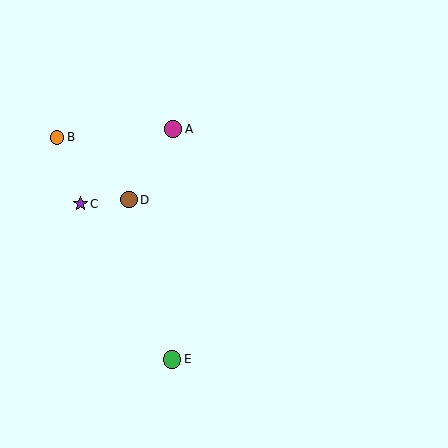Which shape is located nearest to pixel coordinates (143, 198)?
The brown circle (labeled D) at (129, 200) is nearest to that location.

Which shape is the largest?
The green circle (labeled E) is the largest.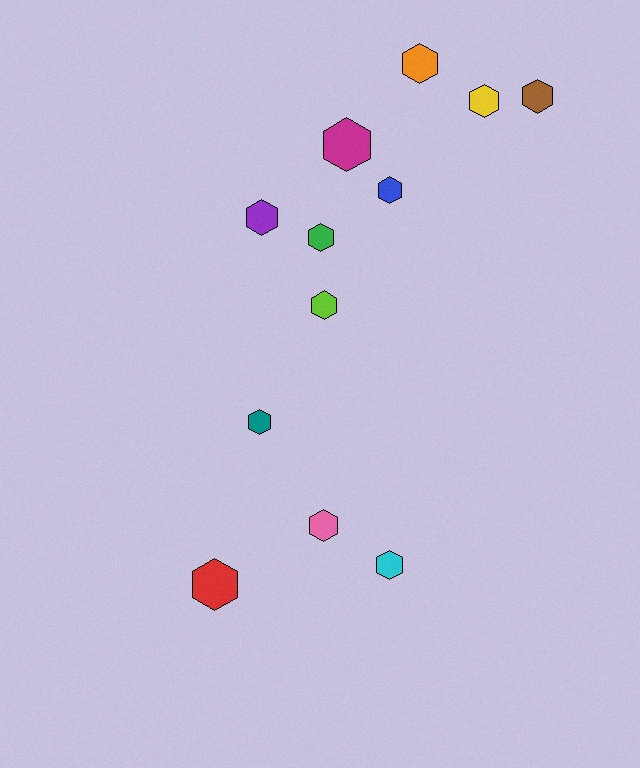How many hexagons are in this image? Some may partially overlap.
There are 12 hexagons.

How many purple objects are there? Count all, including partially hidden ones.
There is 1 purple object.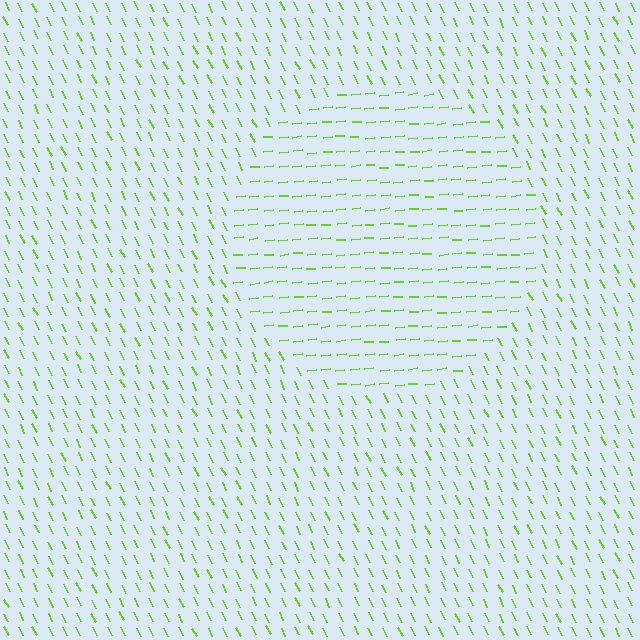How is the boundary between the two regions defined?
The boundary is defined purely by a change in line orientation (approximately 69 degrees difference). All lines are the same color and thickness.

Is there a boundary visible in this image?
Yes, there is a texture boundary formed by a change in line orientation.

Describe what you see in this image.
The image is filled with small lime line segments. A circle region in the image has lines oriented differently from the surrounding lines, creating a visible texture boundary.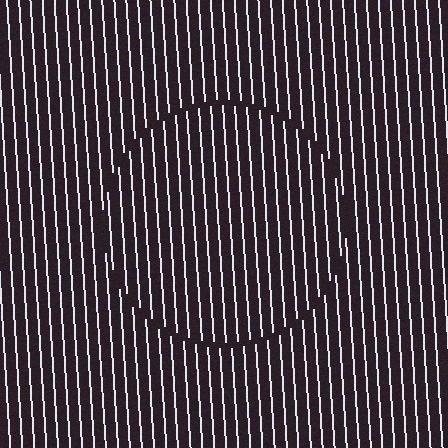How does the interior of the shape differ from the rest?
The interior of the shape contains the same grating, shifted by half a period — the contour is defined by the phase discontinuity where line-ends from the inner and outer gratings abut.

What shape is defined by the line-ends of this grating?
An illusory circle. The interior of the shape contains the same grating, shifted by half a period — the contour is defined by the phase discontinuity where line-ends from the inner and outer gratings abut.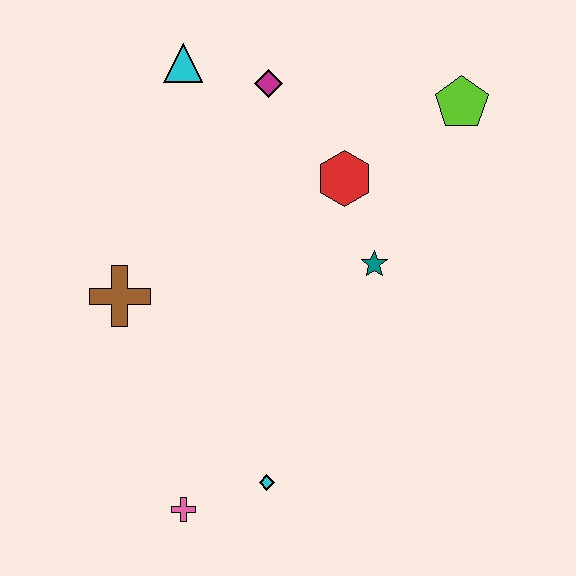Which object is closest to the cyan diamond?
The pink cross is closest to the cyan diamond.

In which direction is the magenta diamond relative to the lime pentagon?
The magenta diamond is to the left of the lime pentagon.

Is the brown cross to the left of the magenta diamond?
Yes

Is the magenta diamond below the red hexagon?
No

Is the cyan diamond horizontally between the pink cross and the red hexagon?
Yes